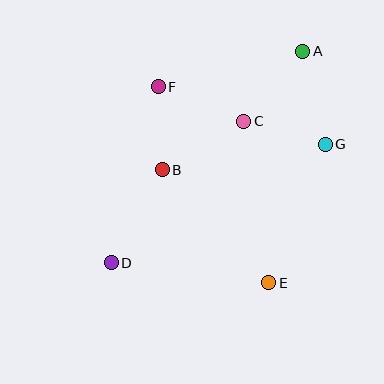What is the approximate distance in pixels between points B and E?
The distance between B and E is approximately 155 pixels.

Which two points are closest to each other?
Points B and F are closest to each other.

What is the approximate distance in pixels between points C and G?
The distance between C and G is approximately 85 pixels.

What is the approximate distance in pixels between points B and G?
The distance between B and G is approximately 165 pixels.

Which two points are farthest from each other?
Points A and D are farthest from each other.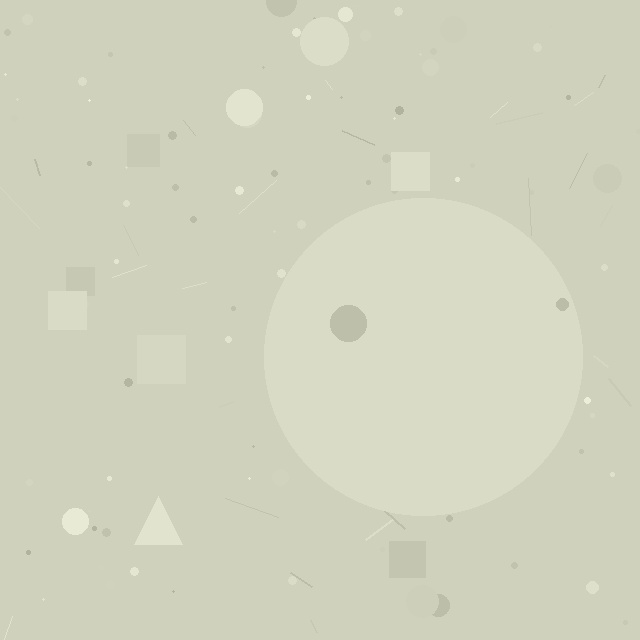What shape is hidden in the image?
A circle is hidden in the image.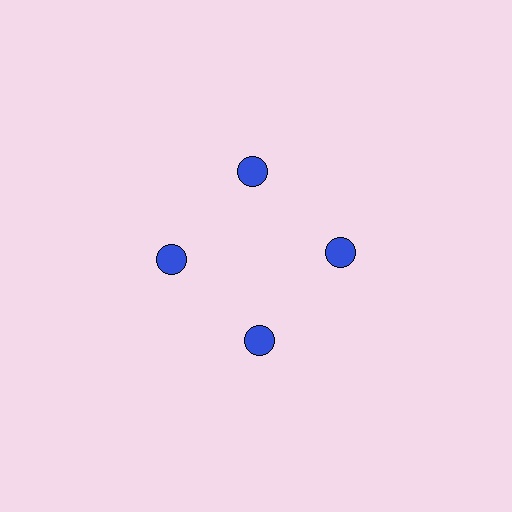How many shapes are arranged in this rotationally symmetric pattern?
There are 4 shapes, arranged in 4 groups of 1.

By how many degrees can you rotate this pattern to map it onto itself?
The pattern maps onto itself every 90 degrees of rotation.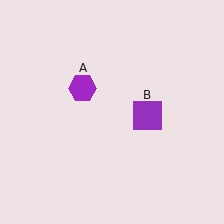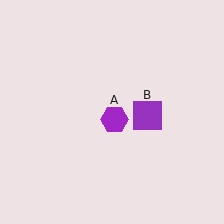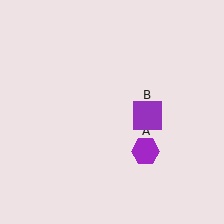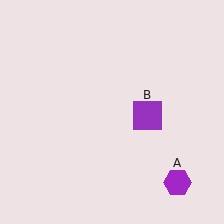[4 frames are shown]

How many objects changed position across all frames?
1 object changed position: purple hexagon (object A).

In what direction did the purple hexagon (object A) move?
The purple hexagon (object A) moved down and to the right.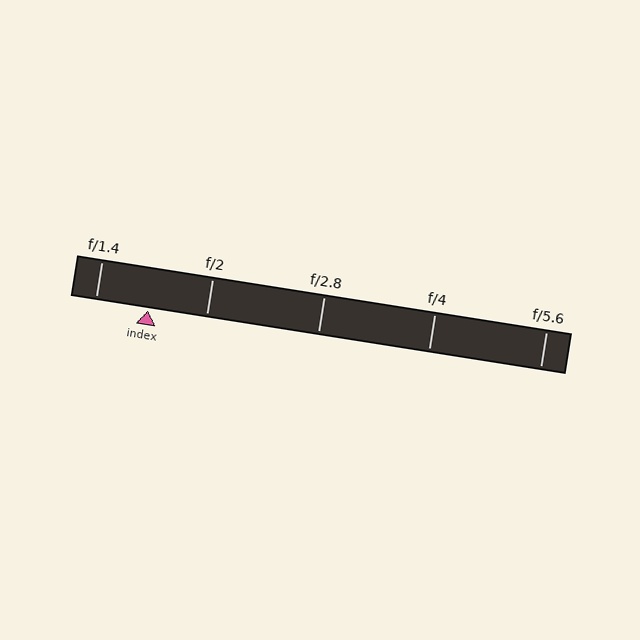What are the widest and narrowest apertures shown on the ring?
The widest aperture shown is f/1.4 and the narrowest is f/5.6.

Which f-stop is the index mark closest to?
The index mark is closest to f/1.4.